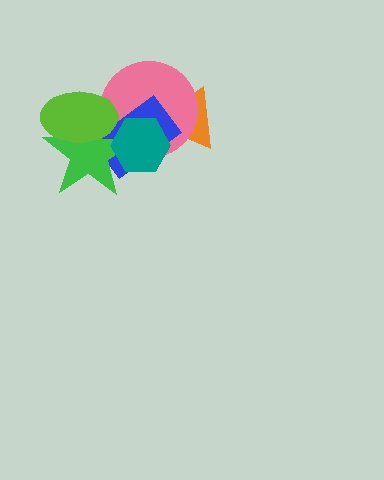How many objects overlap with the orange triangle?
3 objects overlap with the orange triangle.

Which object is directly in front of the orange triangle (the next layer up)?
The pink circle is directly in front of the orange triangle.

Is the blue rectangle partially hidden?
Yes, it is partially covered by another shape.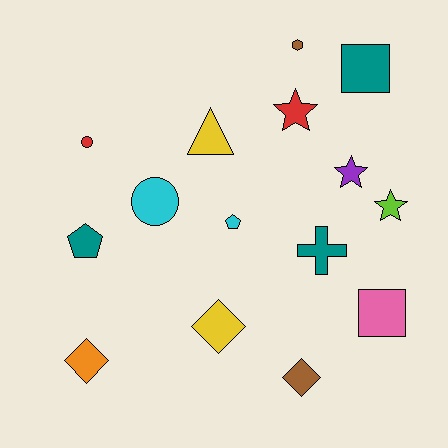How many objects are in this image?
There are 15 objects.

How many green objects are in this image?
There are no green objects.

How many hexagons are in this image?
There is 1 hexagon.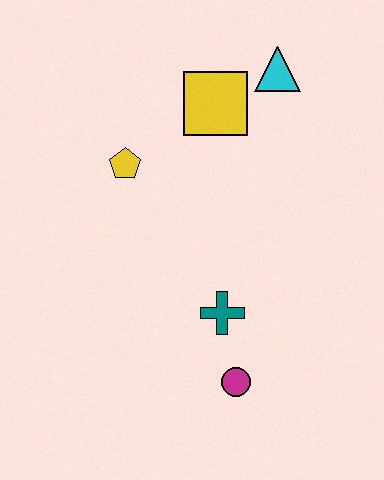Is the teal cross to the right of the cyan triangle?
No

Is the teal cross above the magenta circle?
Yes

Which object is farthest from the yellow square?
The magenta circle is farthest from the yellow square.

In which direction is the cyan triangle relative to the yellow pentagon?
The cyan triangle is to the right of the yellow pentagon.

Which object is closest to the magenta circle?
The teal cross is closest to the magenta circle.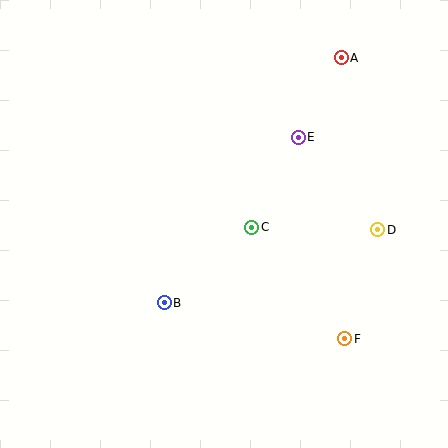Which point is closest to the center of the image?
Point C at (252, 227) is closest to the center.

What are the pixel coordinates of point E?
Point E is at (298, 137).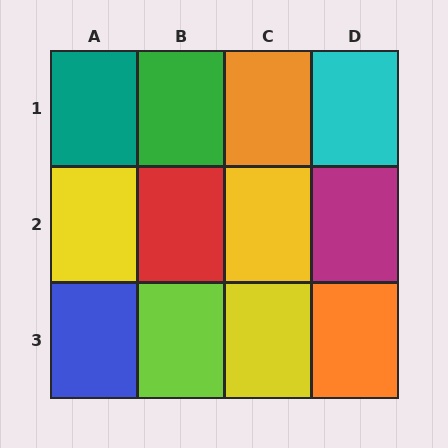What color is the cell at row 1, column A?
Teal.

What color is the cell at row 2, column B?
Red.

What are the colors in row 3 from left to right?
Blue, lime, yellow, orange.